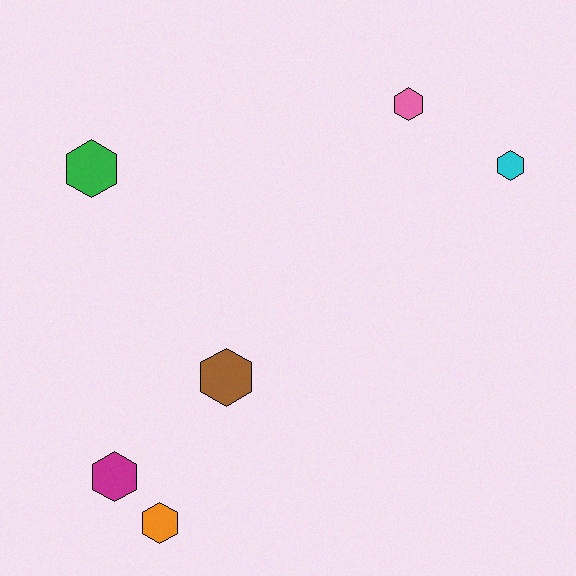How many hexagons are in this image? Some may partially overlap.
There are 6 hexagons.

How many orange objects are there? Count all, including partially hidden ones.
There is 1 orange object.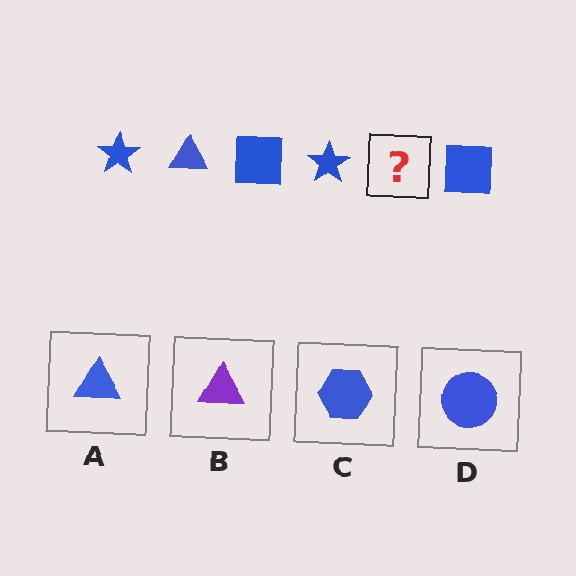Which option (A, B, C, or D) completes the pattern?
A.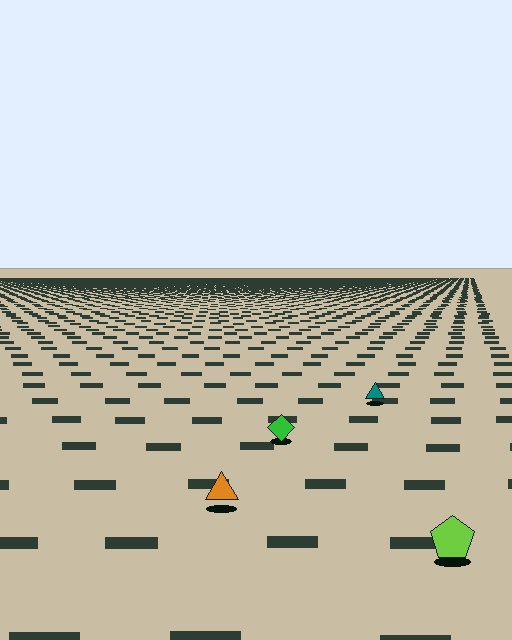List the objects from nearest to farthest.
From nearest to farthest: the lime pentagon, the orange triangle, the green diamond, the teal triangle.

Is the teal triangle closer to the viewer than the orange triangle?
No. The orange triangle is closer — you can tell from the texture gradient: the ground texture is coarser near it.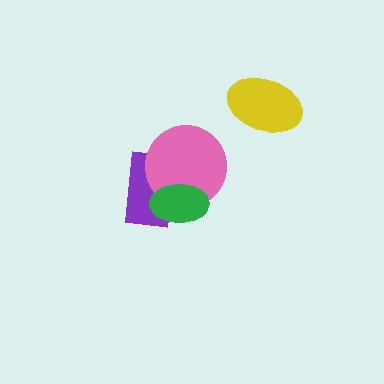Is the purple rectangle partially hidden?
Yes, it is partially covered by another shape.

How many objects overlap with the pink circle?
2 objects overlap with the pink circle.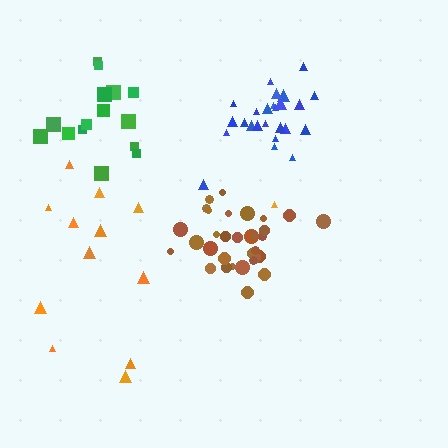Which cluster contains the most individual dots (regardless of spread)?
Brown (34).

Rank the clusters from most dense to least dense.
brown, blue, green, orange.